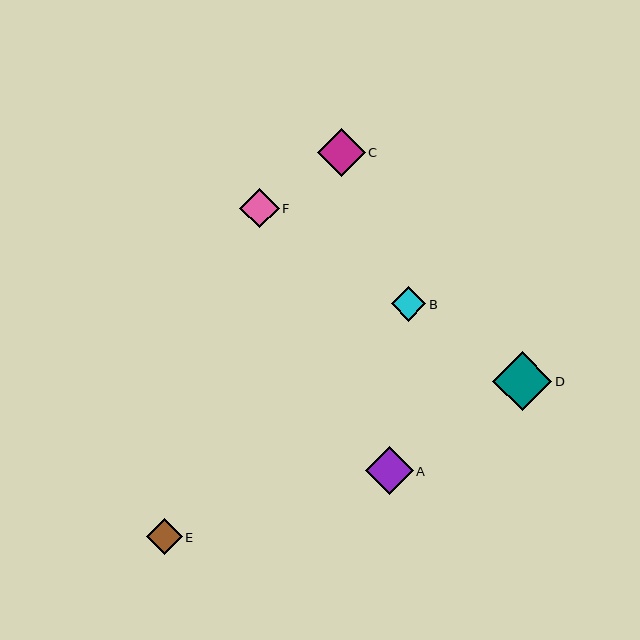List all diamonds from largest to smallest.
From largest to smallest: D, C, A, F, E, B.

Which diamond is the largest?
Diamond D is the largest with a size of approximately 59 pixels.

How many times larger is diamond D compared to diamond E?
Diamond D is approximately 1.7 times the size of diamond E.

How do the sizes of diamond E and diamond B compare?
Diamond E and diamond B are approximately the same size.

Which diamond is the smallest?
Diamond B is the smallest with a size of approximately 35 pixels.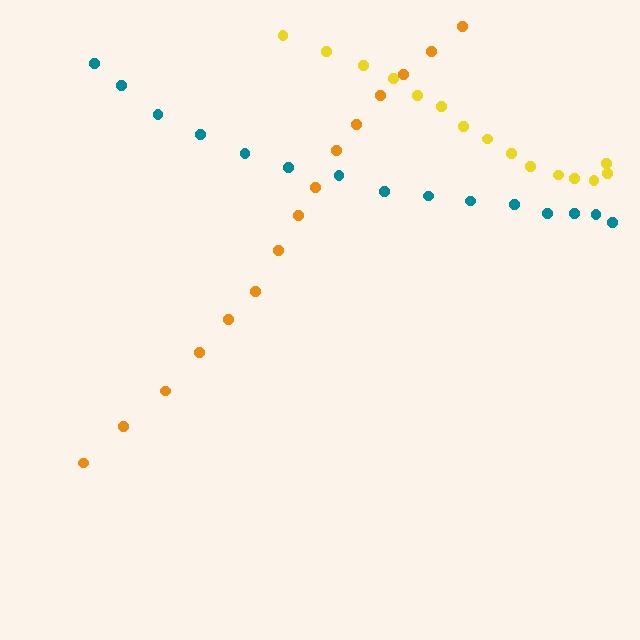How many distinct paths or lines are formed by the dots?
There are 3 distinct paths.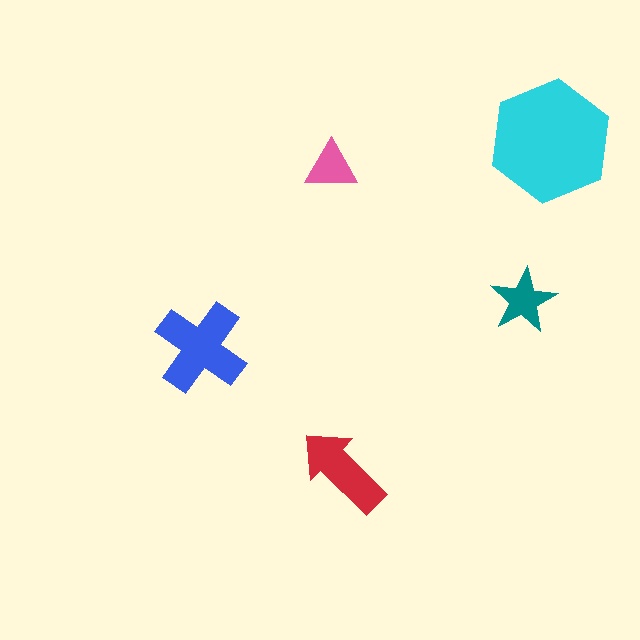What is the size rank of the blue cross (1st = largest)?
2nd.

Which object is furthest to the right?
The cyan hexagon is rightmost.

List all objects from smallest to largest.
The pink triangle, the teal star, the red arrow, the blue cross, the cyan hexagon.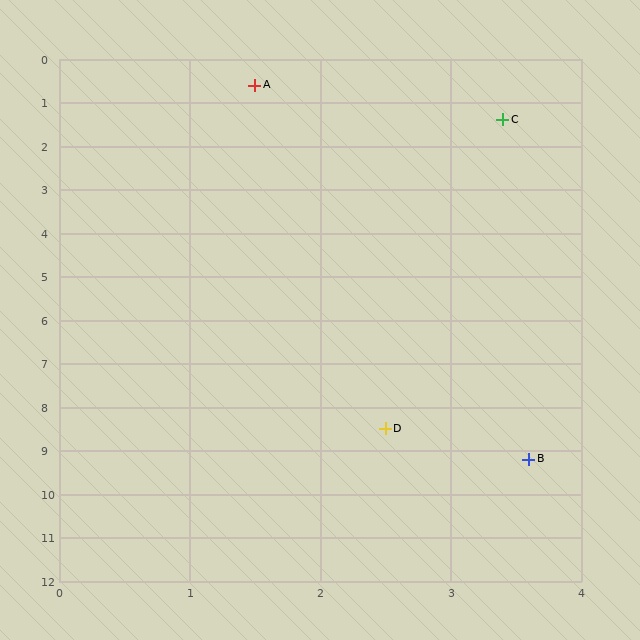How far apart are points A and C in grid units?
Points A and C are about 2.1 grid units apart.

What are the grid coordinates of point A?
Point A is at approximately (1.5, 0.6).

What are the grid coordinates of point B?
Point B is at approximately (3.6, 9.2).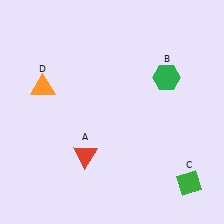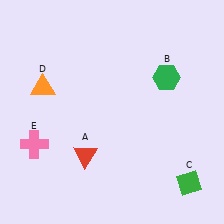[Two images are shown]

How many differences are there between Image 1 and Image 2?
There is 1 difference between the two images.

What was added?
A pink cross (E) was added in Image 2.